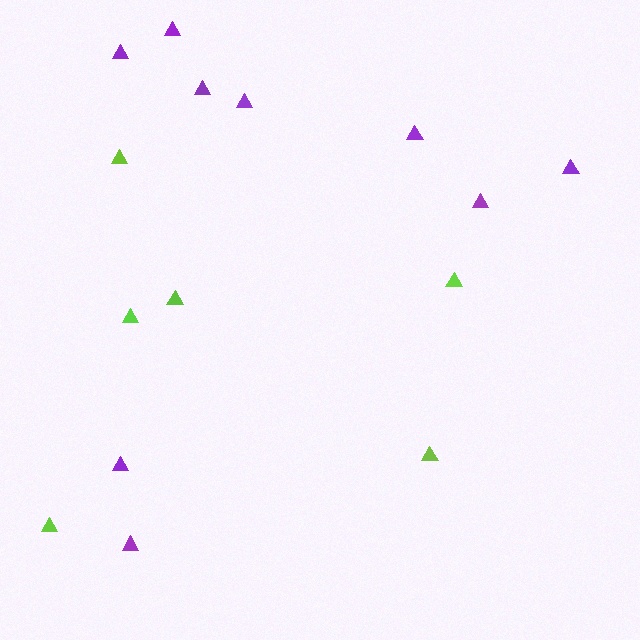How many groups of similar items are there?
There are 2 groups: one group of purple triangles (9) and one group of lime triangles (6).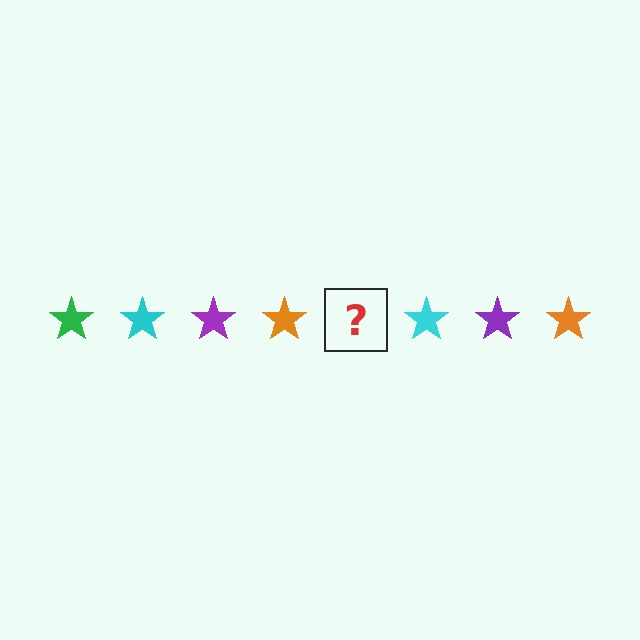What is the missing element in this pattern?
The missing element is a green star.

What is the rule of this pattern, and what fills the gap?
The rule is that the pattern cycles through green, cyan, purple, orange stars. The gap should be filled with a green star.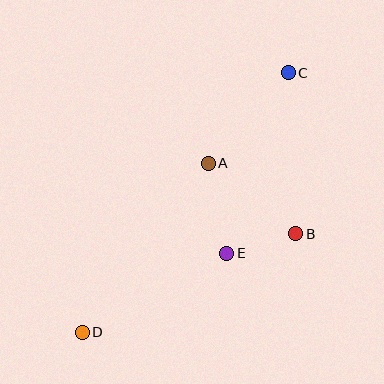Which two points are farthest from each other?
Points C and D are farthest from each other.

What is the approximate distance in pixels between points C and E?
The distance between C and E is approximately 191 pixels.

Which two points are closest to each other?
Points B and E are closest to each other.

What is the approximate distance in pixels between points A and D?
The distance between A and D is approximately 211 pixels.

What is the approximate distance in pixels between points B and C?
The distance between B and C is approximately 161 pixels.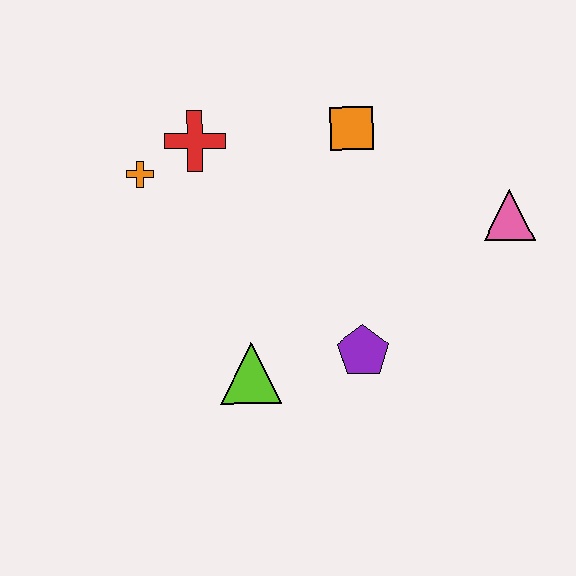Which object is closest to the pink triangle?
The orange square is closest to the pink triangle.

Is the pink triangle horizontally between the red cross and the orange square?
No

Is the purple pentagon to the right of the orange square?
Yes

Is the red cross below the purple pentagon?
No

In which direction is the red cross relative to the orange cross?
The red cross is to the right of the orange cross.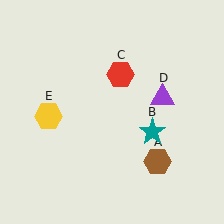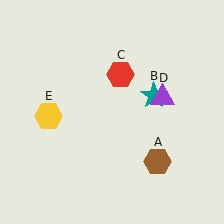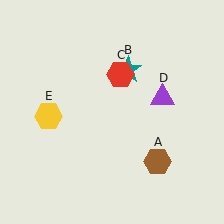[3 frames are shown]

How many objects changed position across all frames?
1 object changed position: teal star (object B).